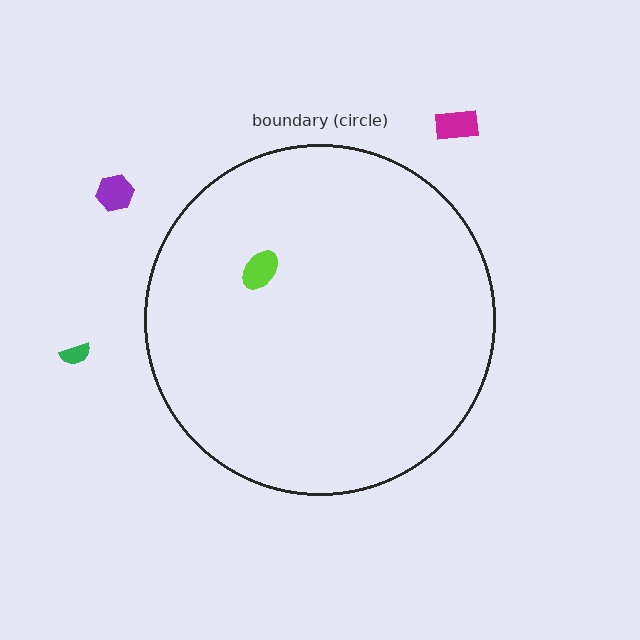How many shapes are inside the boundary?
1 inside, 3 outside.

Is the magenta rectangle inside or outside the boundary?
Outside.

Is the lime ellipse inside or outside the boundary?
Inside.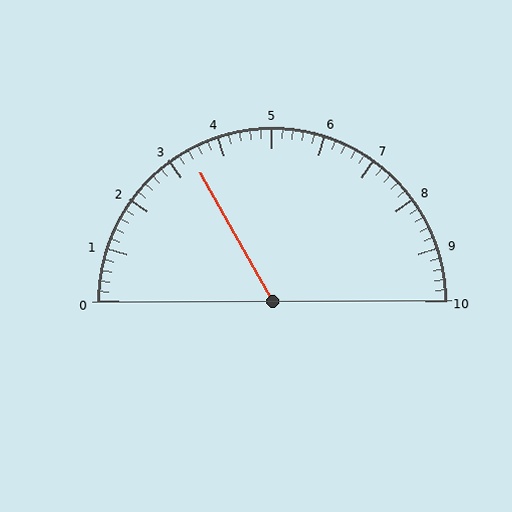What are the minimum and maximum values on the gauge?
The gauge ranges from 0 to 10.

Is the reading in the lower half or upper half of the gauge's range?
The reading is in the lower half of the range (0 to 10).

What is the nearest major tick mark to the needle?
The nearest major tick mark is 3.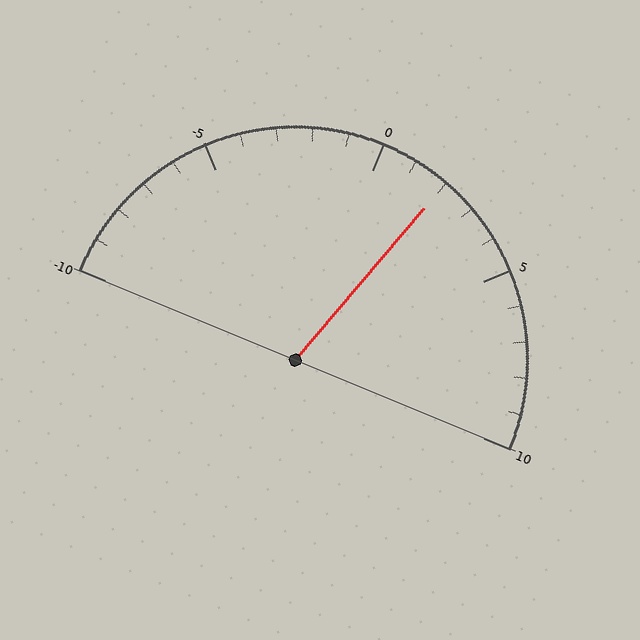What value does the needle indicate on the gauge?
The needle indicates approximately 2.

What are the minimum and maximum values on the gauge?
The gauge ranges from -10 to 10.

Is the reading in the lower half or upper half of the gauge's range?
The reading is in the upper half of the range (-10 to 10).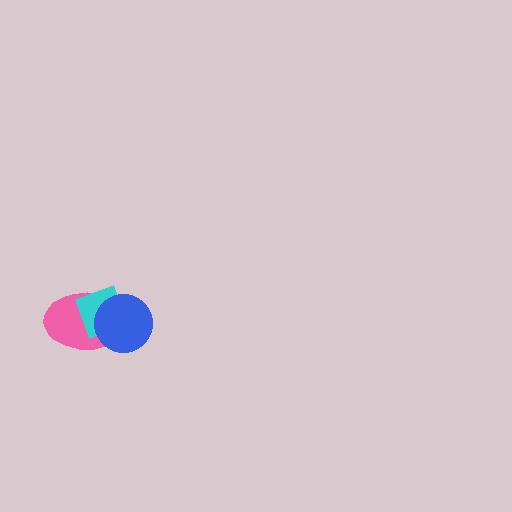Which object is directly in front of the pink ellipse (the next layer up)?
The cyan diamond is directly in front of the pink ellipse.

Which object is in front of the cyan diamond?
The blue circle is in front of the cyan diamond.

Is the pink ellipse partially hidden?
Yes, it is partially covered by another shape.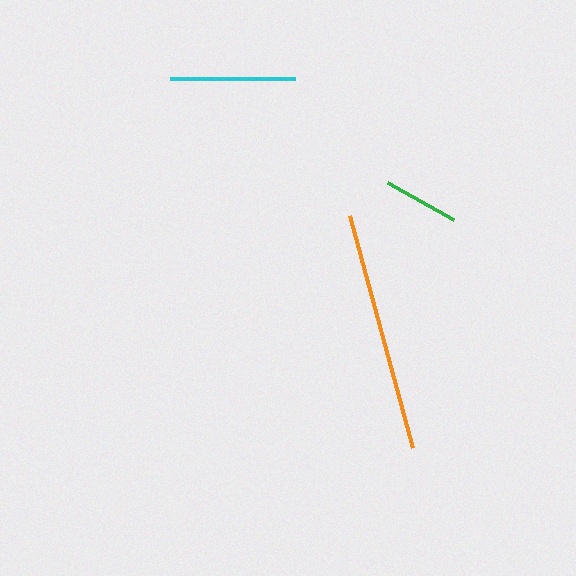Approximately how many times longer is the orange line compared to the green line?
The orange line is approximately 3.2 times the length of the green line.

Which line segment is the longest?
The orange line is the longest at approximately 241 pixels.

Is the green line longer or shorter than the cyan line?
The cyan line is longer than the green line.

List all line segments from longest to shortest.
From longest to shortest: orange, cyan, green.